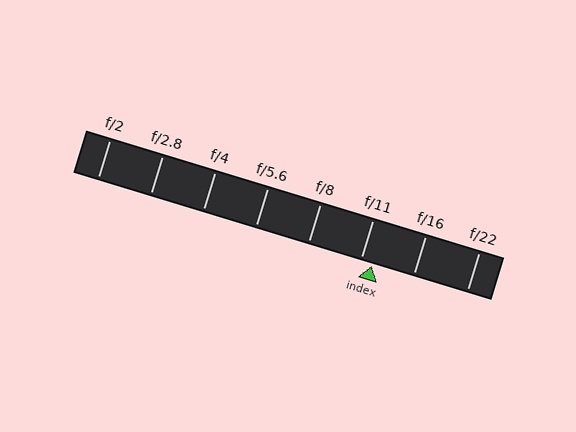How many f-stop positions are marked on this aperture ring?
There are 8 f-stop positions marked.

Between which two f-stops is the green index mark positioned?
The index mark is between f/11 and f/16.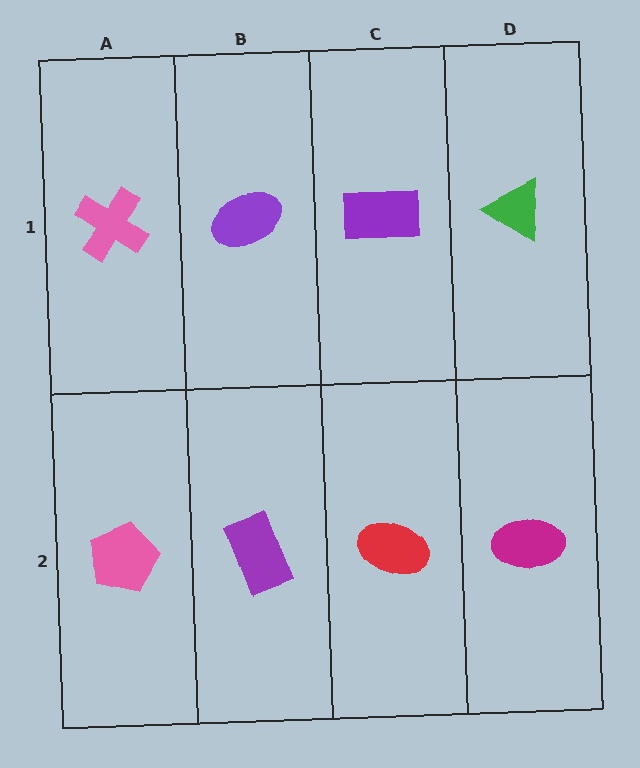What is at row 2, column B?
A purple rectangle.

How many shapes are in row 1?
4 shapes.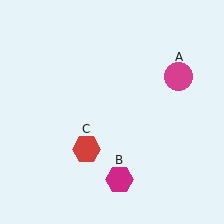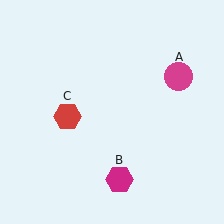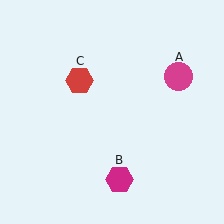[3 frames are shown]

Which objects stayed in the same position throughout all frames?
Magenta circle (object A) and magenta hexagon (object B) remained stationary.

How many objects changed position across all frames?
1 object changed position: red hexagon (object C).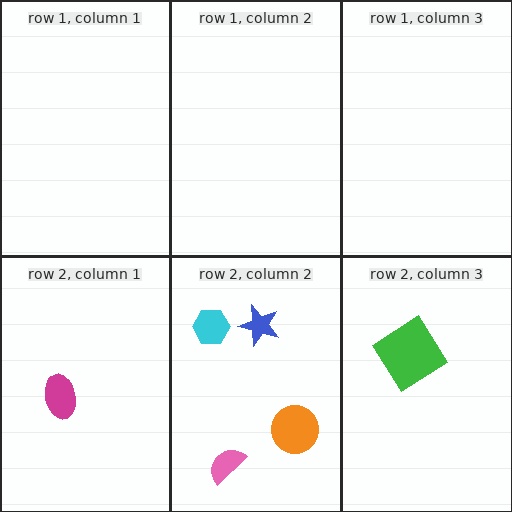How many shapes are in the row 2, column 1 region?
1.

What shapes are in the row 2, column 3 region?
The green diamond.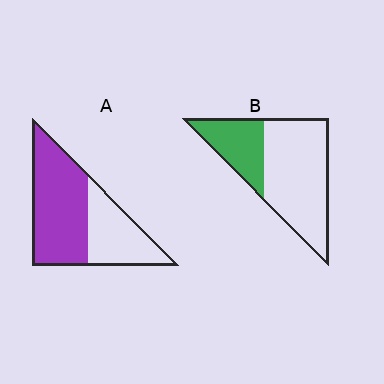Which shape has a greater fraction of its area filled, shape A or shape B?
Shape A.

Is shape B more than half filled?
No.